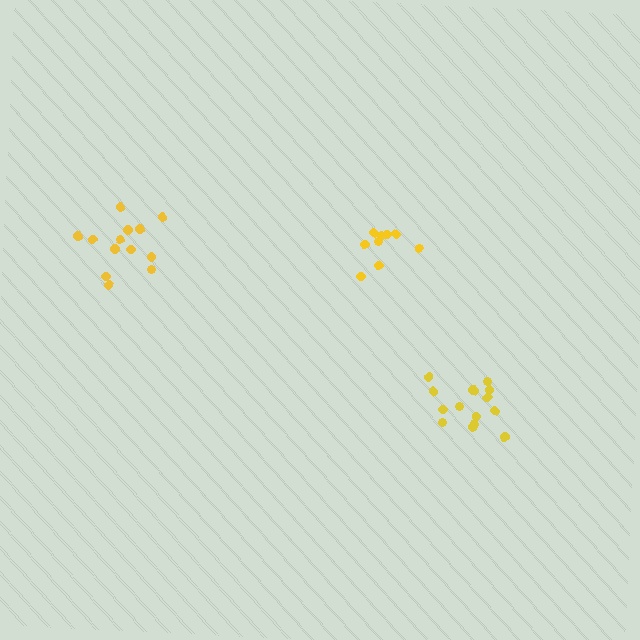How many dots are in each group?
Group 1: 9 dots, Group 2: 13 dots, Group 3: 15 dots (37 total).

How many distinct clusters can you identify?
There are 3 distinct clusters.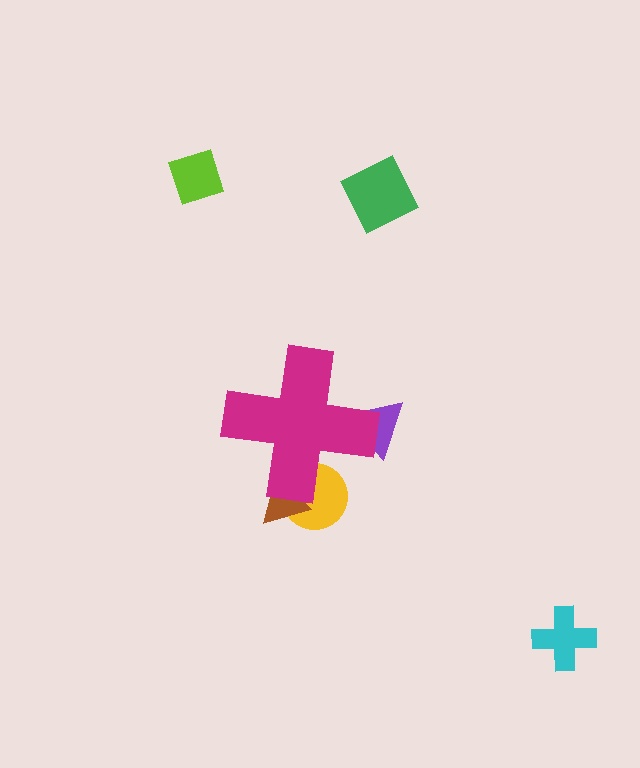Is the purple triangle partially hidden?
Yes, the purple triangle is partially hidden behind the magenta cross.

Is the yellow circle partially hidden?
Yes, the yellow circle is partially hidden behind the magenta cross.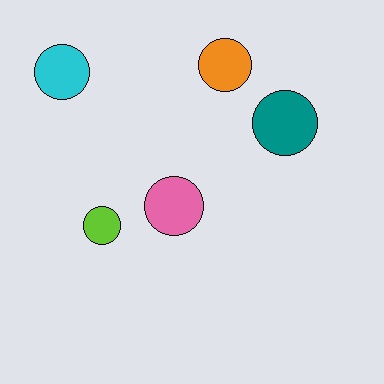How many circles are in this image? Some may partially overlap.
There are 5 circles.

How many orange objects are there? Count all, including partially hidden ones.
There is 1 orange object.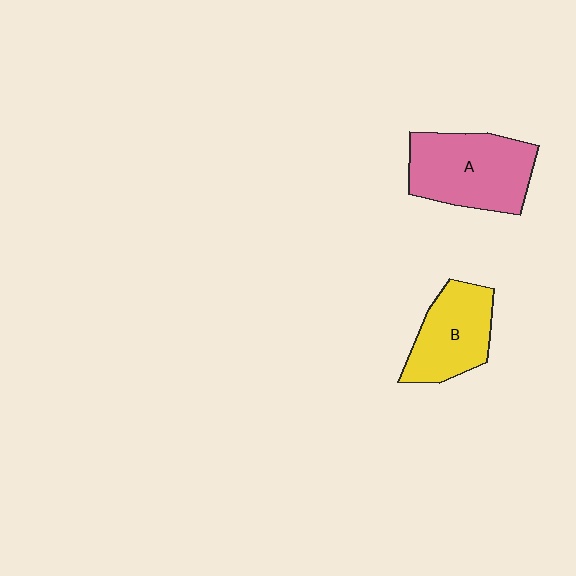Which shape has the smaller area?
Shape B (yellow).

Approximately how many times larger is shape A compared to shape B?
Approximately 1.3 times.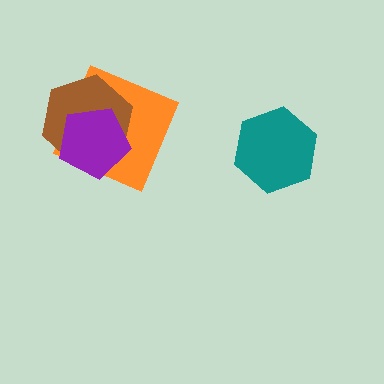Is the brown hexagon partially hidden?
Yes, it is partially covered by another shape.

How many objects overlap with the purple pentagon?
2 objects overlap with the purple pentagon.